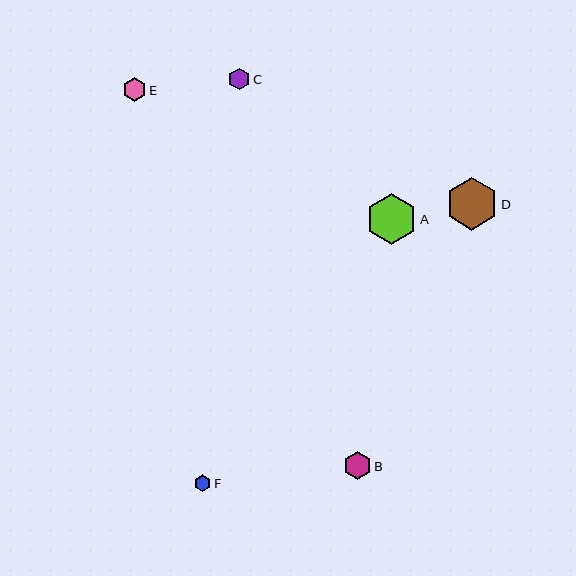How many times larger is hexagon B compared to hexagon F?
Hexagon B is approximately 1.6 times the size of hexagon F.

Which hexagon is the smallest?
Hexagon F is the smallest with a size of approximately 17 pixels.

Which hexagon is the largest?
Hexagon D is the largest with a size of approximately 53 pixels.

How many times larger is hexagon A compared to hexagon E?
Hexagon A is approximately 2.2 times the size of hexagon E.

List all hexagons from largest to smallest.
From largest to smallest: D, A, B, E, C, F.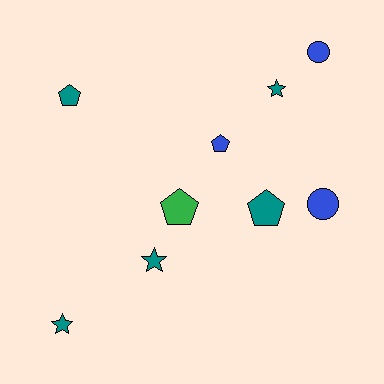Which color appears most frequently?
Teal, with 5 objects.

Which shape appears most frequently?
Pentagon, with 4 objects.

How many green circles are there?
There are no green circles.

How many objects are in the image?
There are 9 objects.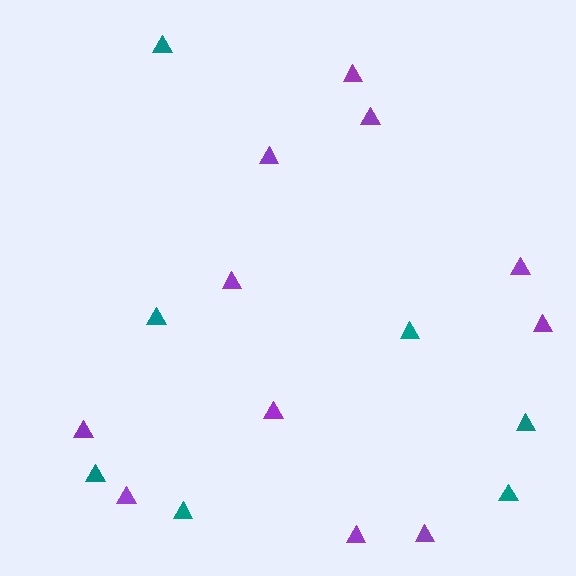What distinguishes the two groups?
There are 2 groups: one group of purple triangles (11) and one group of teal triangles (7).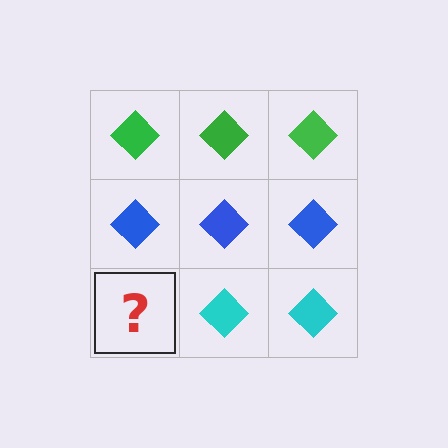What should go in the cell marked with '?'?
The missing cell should contain a cyan diamond.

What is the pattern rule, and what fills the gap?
The rule is that each row has a consistent color. The gap should be filled with a cyan diamond.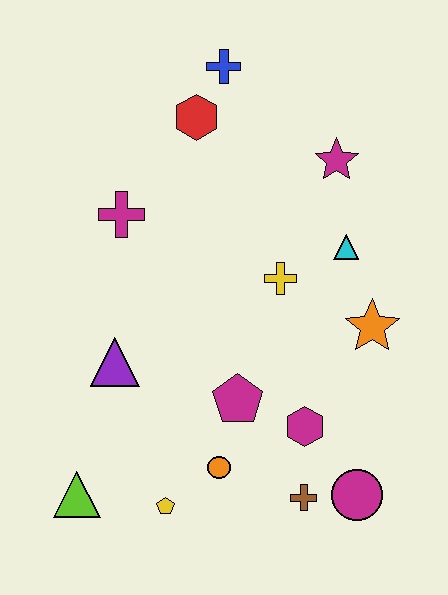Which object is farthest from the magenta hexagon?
The blue cross is farthest from the magenta hexagon.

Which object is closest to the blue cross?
The red hexagon is closest to the blue cross.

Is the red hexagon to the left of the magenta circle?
Yes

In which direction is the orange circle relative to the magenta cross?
The orange circle is below the magenta cross.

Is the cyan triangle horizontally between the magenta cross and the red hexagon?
No